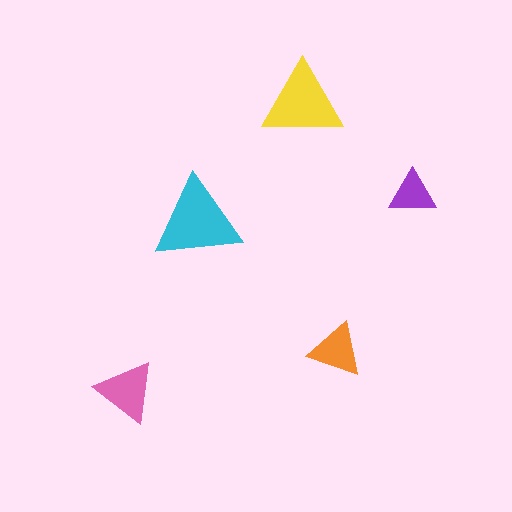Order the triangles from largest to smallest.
the cyan one, the yellow one, the pink one, the orange one, the purple one.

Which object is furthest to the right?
The purple triangle is rightmost.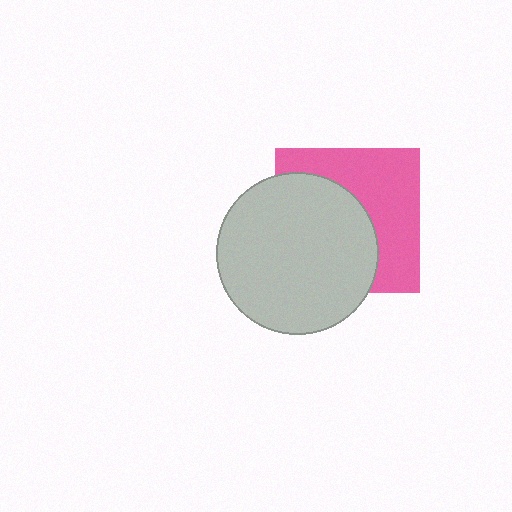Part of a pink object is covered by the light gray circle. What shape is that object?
It is a square.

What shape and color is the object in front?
The object in front is a light gray circle.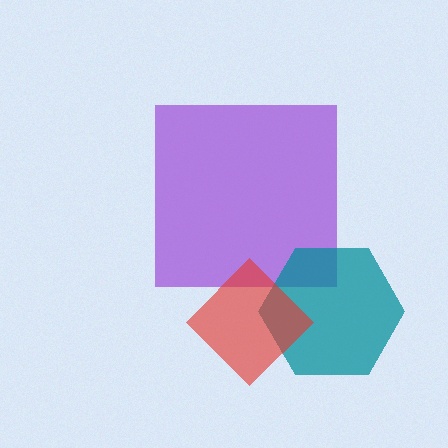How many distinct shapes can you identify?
There are 3 distinct shapes: a purple square, a teal hexagon, a red diamond.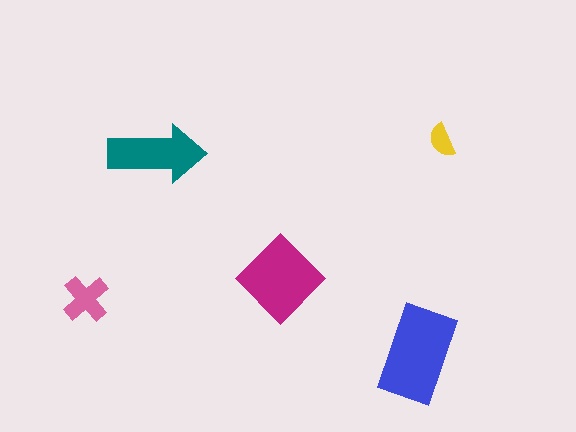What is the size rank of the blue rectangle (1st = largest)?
1st.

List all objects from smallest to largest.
The yellow semicircle, the pink cross, the teal arrow, the magenta diamond, the blue rectangle.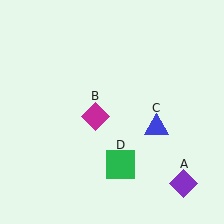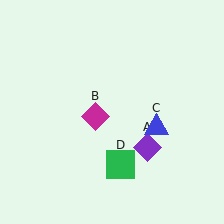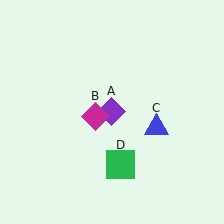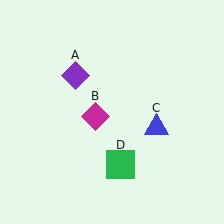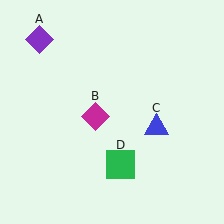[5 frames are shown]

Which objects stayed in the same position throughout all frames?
Magenta diamond (object B) and blue triangle (object C) and green square (object D) remained stationary.